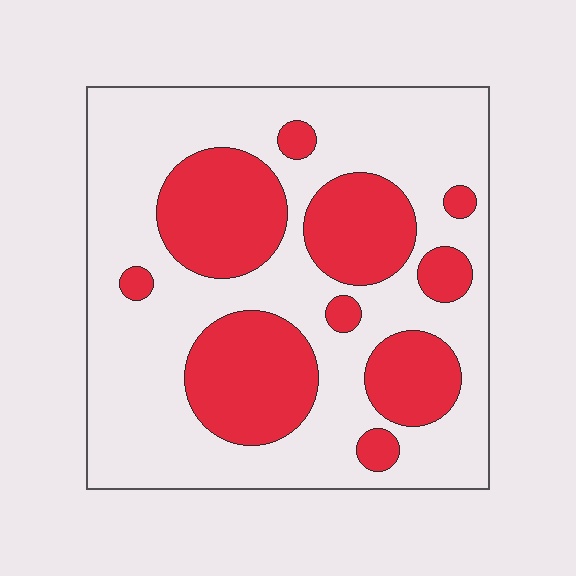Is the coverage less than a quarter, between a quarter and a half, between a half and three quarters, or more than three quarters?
Between a quarter and a half.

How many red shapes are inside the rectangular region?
10.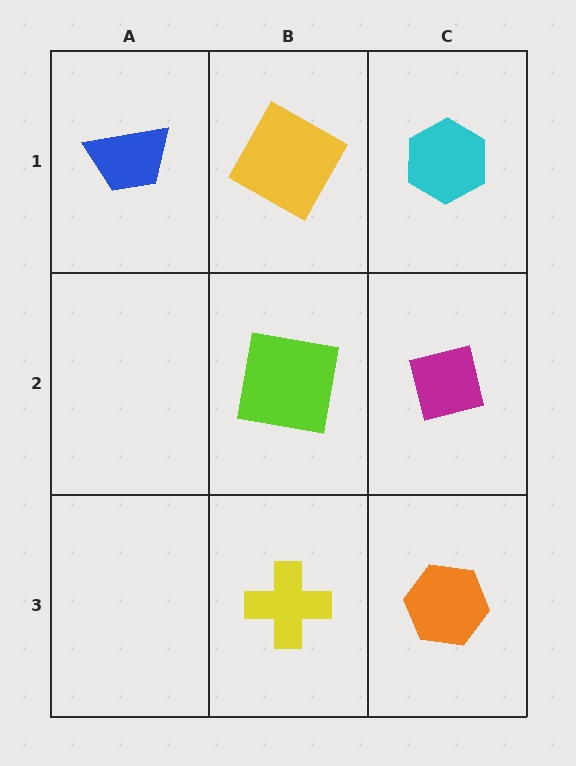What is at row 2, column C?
A magenta square.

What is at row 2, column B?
A lime square.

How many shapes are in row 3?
2 shapes.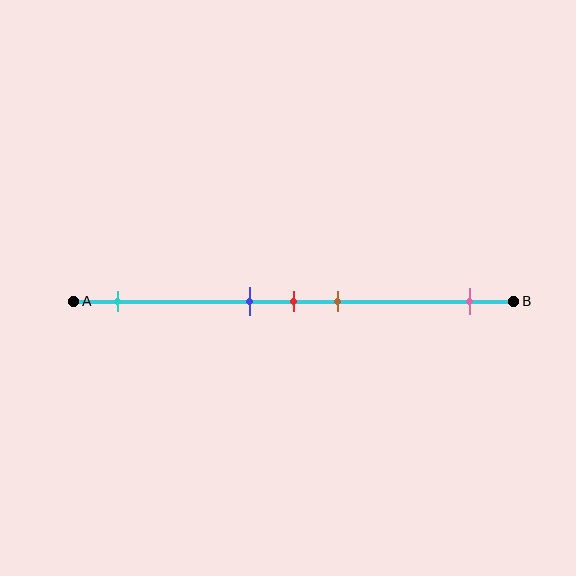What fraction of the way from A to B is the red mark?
The red mark is approximately 50% (0.5) of the way from A to B.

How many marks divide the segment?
There are 5 marks dividing the segment.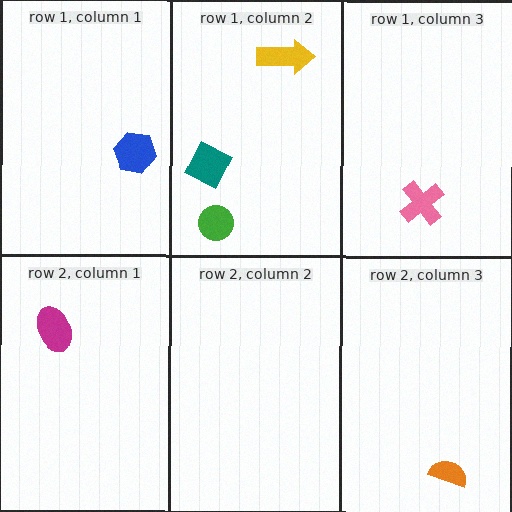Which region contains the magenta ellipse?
The row 2, column 1 region.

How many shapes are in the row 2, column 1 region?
1.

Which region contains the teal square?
The row 1, column 2 region.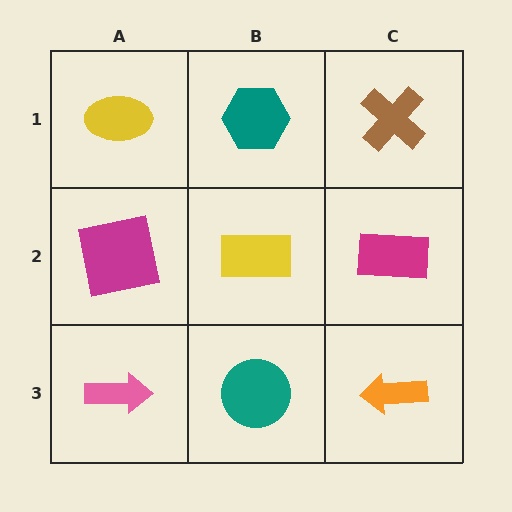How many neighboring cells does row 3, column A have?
2.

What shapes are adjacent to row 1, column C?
A magenta rectangle (row 2, column C), a teal hexagon (row 1, column B).